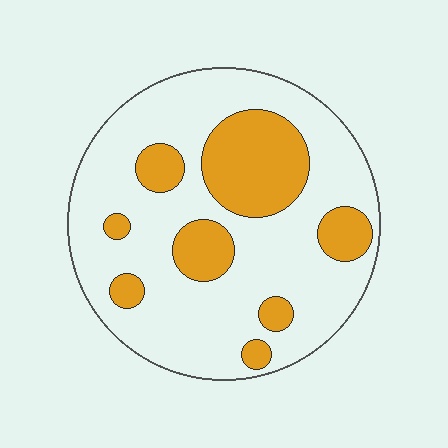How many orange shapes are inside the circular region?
8.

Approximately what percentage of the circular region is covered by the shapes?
Approximately 25%.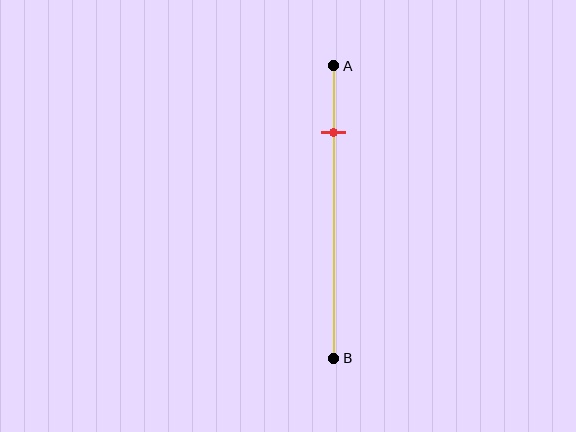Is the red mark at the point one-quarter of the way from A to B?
Yes, the mark is approximately at the one-quarter point.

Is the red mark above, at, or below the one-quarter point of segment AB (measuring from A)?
The red mark is approximately at the one-quarter point of segment AB.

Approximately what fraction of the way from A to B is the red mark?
The red mark is approximately 25% of the way from A to B.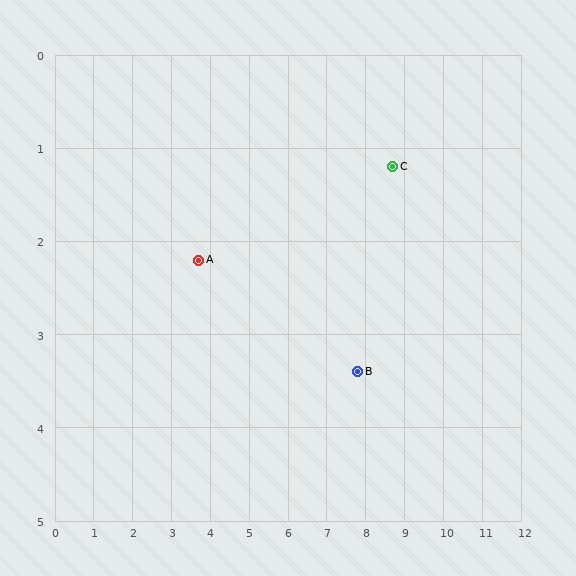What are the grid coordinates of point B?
Point B is at approximately (7.8, 3.4).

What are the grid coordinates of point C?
Point C is at approximately (8.7, 1.2).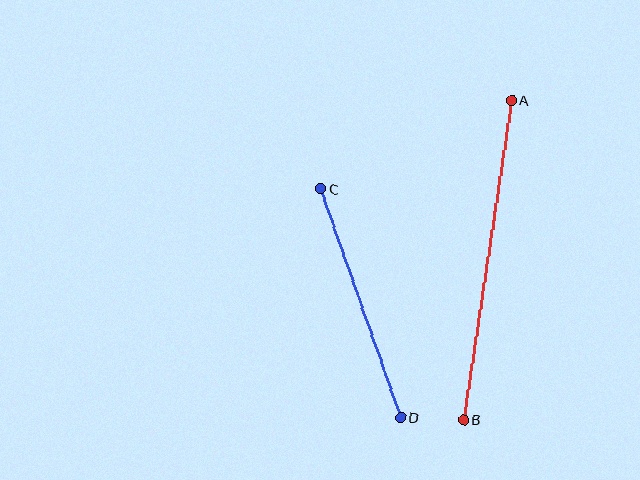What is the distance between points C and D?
The distance is approximately 243 pixels.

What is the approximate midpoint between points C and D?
The midpoint is at approximately (361, 303) pixels.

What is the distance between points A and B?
The distance is approximately 323 pixels.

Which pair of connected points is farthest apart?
Points A and B are farthest apart.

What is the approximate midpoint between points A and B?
The midpoint is at approximately (488, 260) pixels.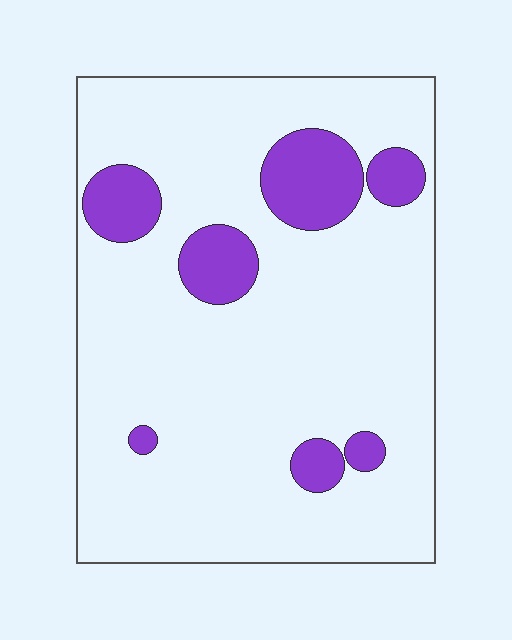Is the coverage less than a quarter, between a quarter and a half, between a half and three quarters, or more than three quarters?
Less than a quarter.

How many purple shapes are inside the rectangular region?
7.